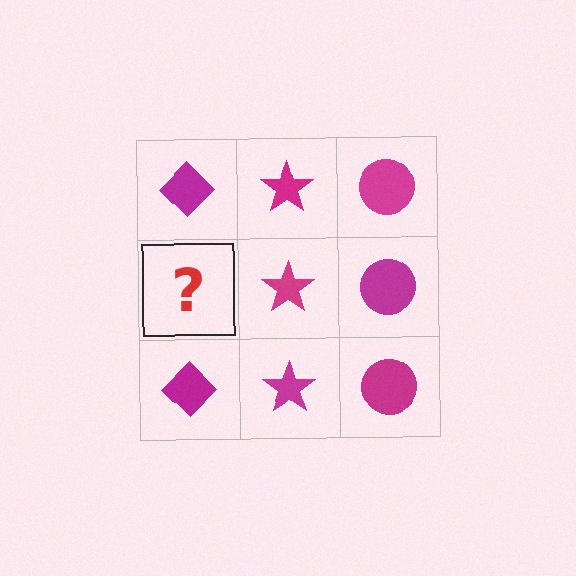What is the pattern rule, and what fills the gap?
The rule is that each column has a consistent shape. The gap should be filled with a magenta diamond.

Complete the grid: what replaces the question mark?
The question mark should be replaced with a magenta diamond.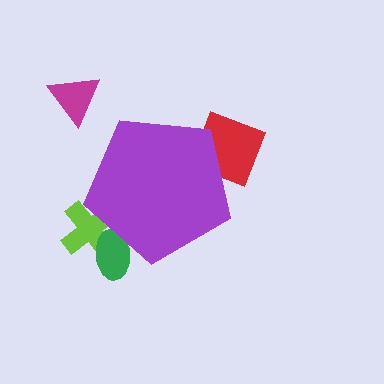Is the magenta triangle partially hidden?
No, the magenta triangle is fully visible.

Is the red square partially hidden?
Yes, the red square is partially hidden behind the purple pentagon.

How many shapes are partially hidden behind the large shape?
3 shapes are partially hidden.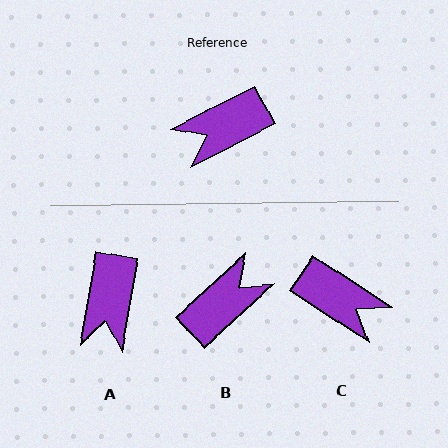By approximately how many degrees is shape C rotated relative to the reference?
Approximately 119 degrees counter-clockwise.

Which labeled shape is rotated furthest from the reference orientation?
B, about 165 degrees away.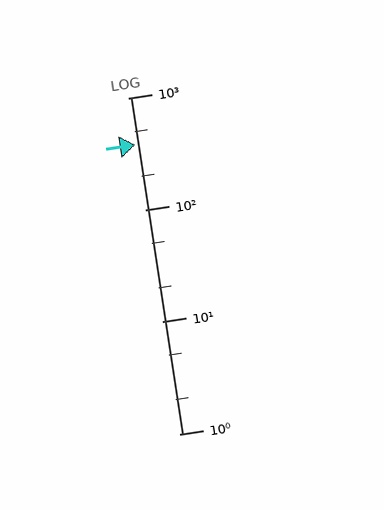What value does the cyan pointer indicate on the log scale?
The pointer indicates approximately 380.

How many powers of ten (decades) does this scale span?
The scale spans 3 decades, from 1 to 1000.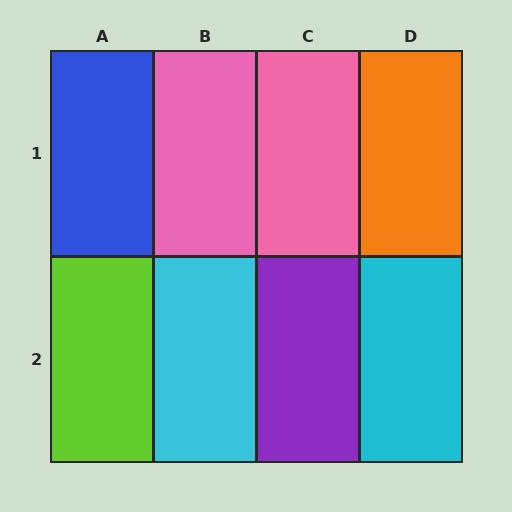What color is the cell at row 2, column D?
Cyan.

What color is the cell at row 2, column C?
Purple.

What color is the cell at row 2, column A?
Lime.